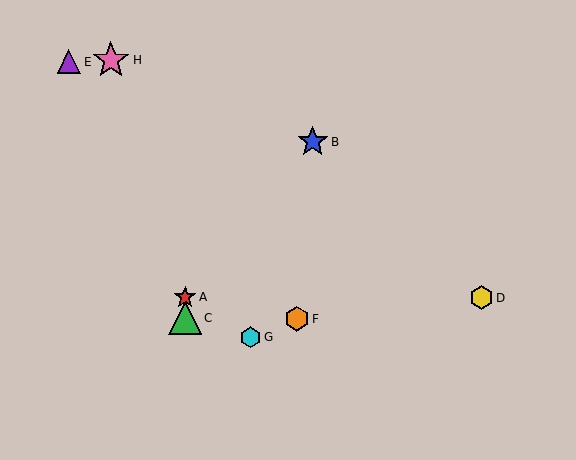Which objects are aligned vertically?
Objects A, C are aligned vertically.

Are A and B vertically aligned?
No, A is at x≈185 and B is at x≈313.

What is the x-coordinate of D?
Object D is at x≈481.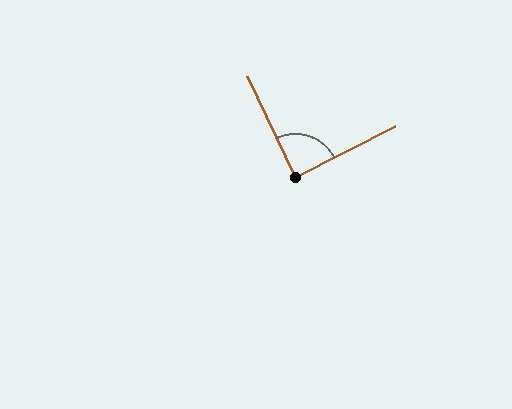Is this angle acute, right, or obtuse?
It is approximately a right angle.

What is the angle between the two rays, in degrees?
Approximately 88 degrees.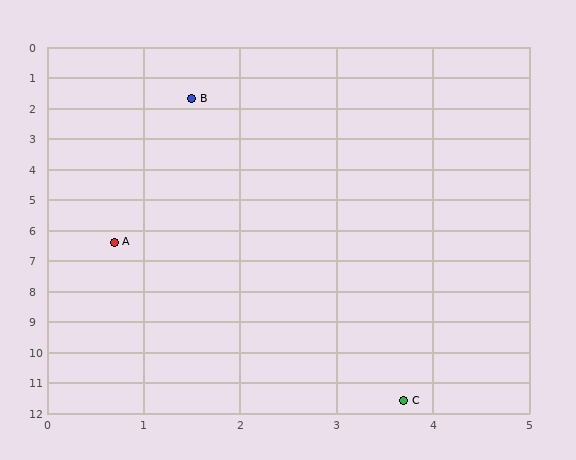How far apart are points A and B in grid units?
Points A and B are about 4.8 grid units apart.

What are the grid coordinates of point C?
Point C is at approximately (3.7, 11.6).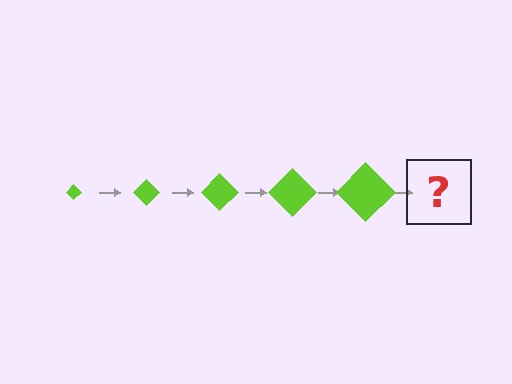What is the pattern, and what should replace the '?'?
The pattern is that the diamond gets progressively larger each step. The '?' should be a lime diamond, larger than the previous one.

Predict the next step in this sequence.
The next step is a lime diamond, larger than the previous one.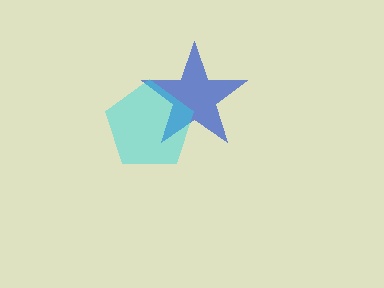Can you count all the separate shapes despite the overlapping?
Yes, there are 2 separate shapes.